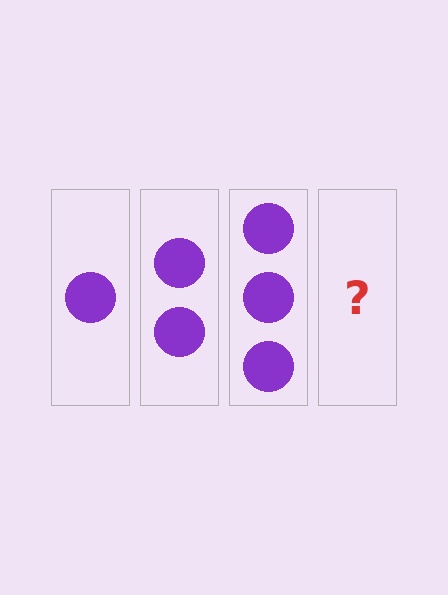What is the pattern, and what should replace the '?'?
The pattern is that each step adds one more circle. The '?' should be 4 circles.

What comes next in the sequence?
The next element should be 4 circles.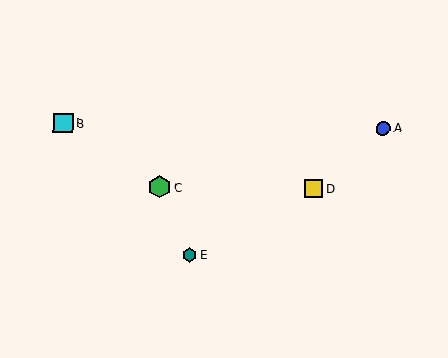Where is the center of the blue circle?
The center of the blue circle is at (383, 128).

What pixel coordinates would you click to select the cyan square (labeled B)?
Click at (63, 123) to select the cyan square B.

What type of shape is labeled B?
Shape B is a cyan square.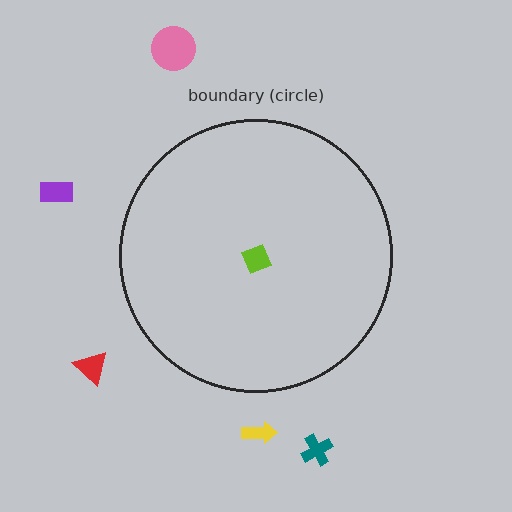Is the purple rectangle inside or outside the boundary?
Outside.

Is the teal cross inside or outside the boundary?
Outside.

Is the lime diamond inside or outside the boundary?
Inside.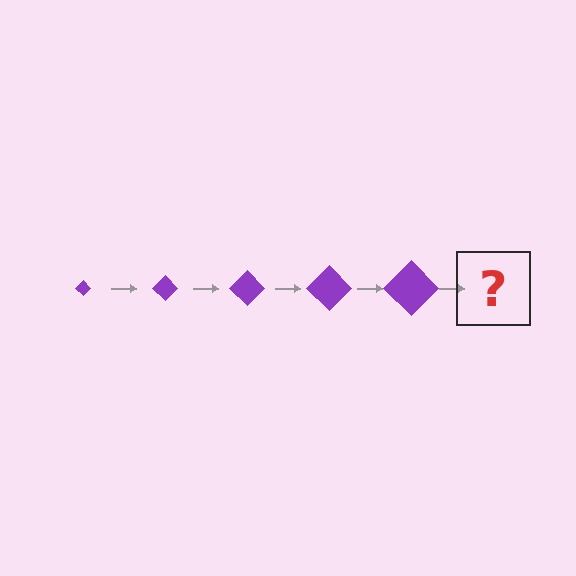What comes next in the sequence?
The next element should be a purple diamond, larger than the previous one.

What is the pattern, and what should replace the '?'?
The pattern is that the diamond gets progressively larger each step. The '?' should be a purple diamond, larger than the previous one.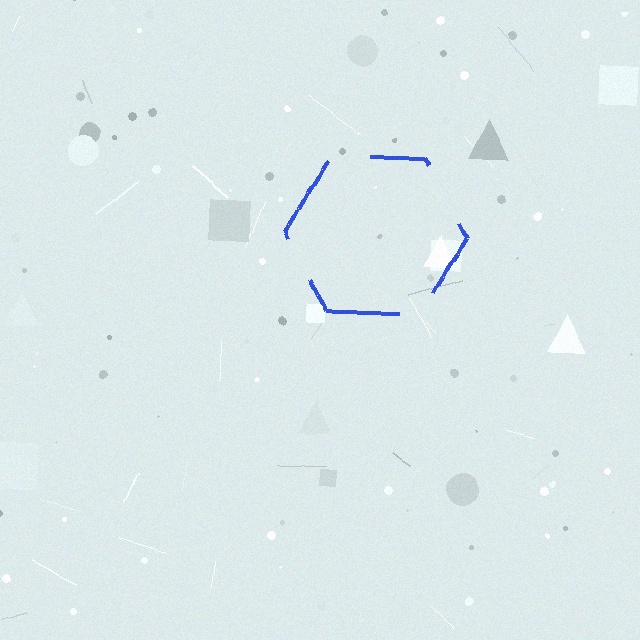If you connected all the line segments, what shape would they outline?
They would outline a hexagon.